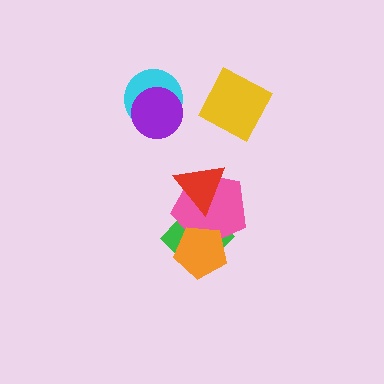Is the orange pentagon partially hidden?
No, no other shape covers it.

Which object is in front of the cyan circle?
The purple circle is in front of the cyan circle.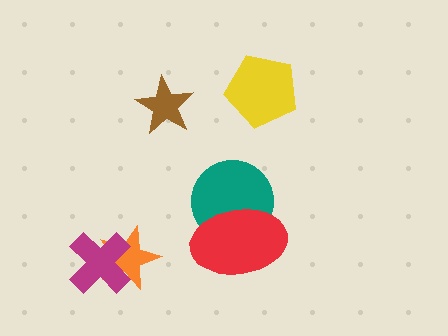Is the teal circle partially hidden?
Yes, it is partially covered by another shape.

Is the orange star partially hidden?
Yes, it is partially covered by another shape.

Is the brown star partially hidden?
No, no other shape covers it.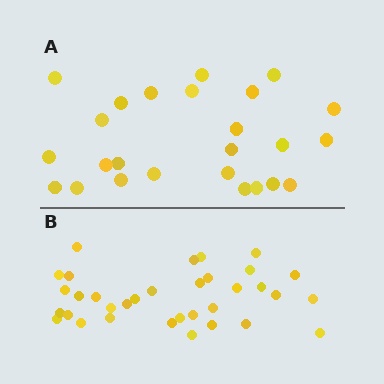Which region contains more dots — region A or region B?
Region B (the bottom region) has more dots.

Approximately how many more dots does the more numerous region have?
Region B has roughly 8 or so more dots than region A.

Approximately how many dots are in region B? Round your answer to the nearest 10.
About 30 dots. (The exact count is 34, which rounds to 30.)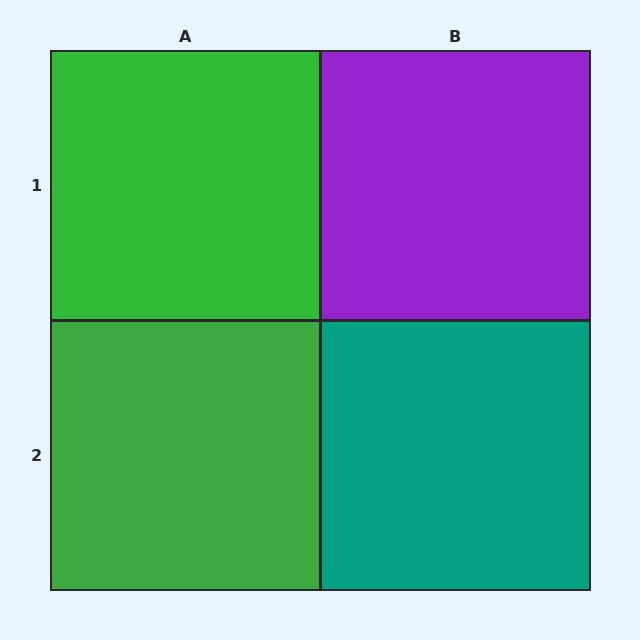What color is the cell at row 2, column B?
Teal.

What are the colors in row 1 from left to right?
Green, purple.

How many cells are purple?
1 cell is purple.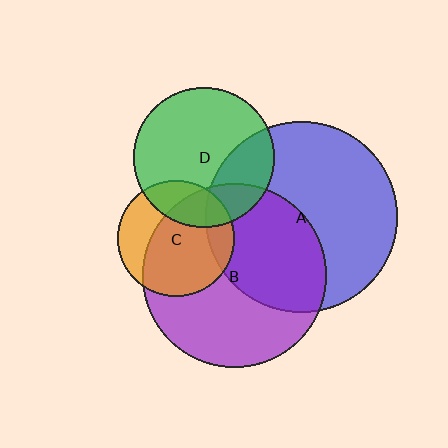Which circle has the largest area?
Circle A (blue).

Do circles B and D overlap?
Yes.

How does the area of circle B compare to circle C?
Approximately 2.5 times.